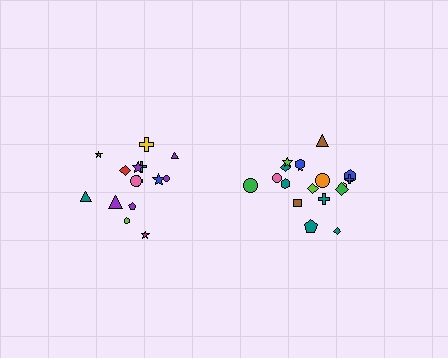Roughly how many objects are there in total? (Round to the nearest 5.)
Roughly 35 objects in total.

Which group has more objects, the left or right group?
The right group.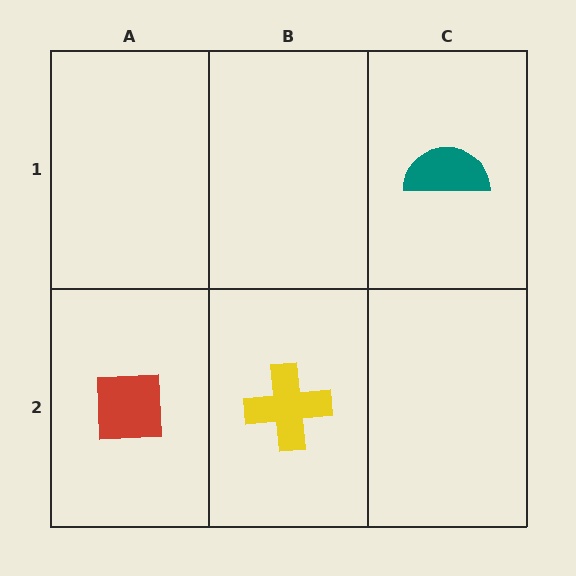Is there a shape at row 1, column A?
No, that cell is empty.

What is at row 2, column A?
A red square.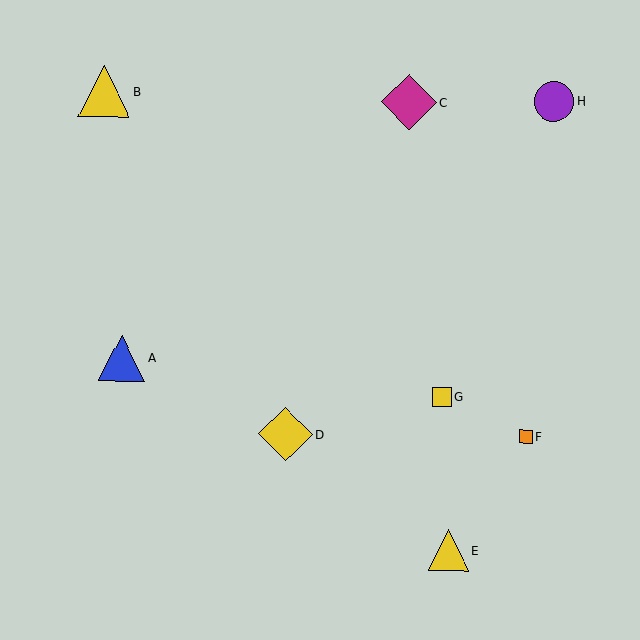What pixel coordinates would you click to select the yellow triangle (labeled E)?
Click at (448, 550) to select the yellow triangle E.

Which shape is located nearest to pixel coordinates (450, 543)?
The yellow triangle (labeled E) at (448, 550) is nearest to that location.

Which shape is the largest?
The magenta diamond (labeled C) is the largest.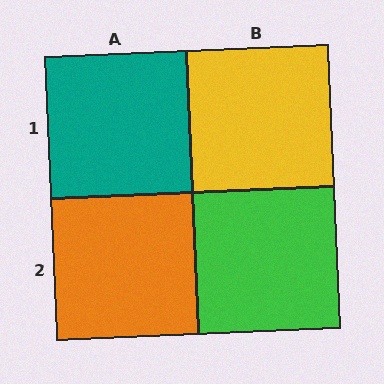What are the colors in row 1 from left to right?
Teal, yellow.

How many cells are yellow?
1 cell is yellow.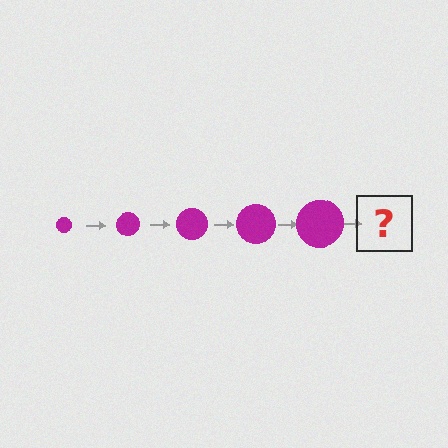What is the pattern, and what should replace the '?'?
The pattern is that the circle gets progressively larger each step. The '?' should be a magenta circle, larger than the previous one.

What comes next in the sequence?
The next element should be a magenta circle, larger than the previous one.